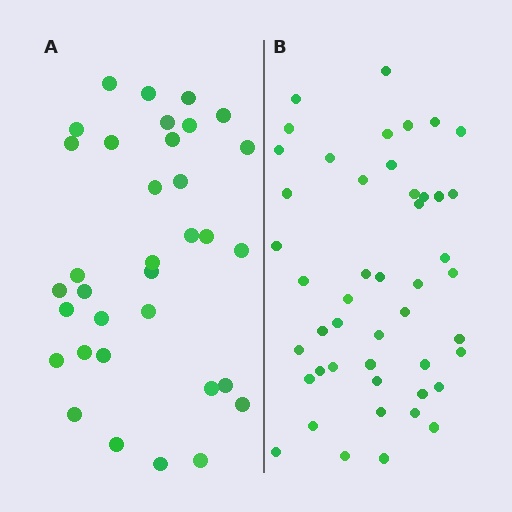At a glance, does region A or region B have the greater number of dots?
Region B (the right region) has more dots.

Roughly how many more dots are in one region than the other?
Region B has approximately 15 more dots than region A.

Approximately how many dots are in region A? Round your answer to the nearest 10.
About 30 dots. (The exact count is 34, which rounds to 30.)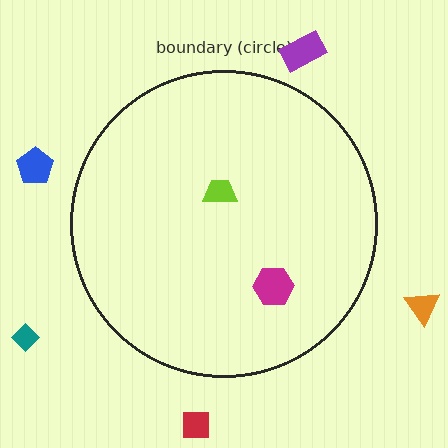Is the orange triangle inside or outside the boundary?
Outside.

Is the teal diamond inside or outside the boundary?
Outside.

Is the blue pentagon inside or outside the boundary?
Outside.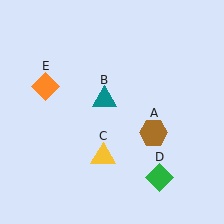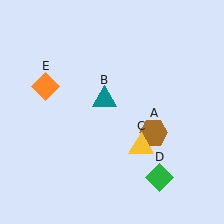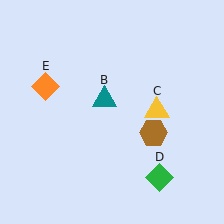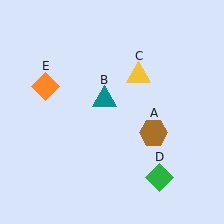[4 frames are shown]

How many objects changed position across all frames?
1 object changed position: yellow triangle (object C).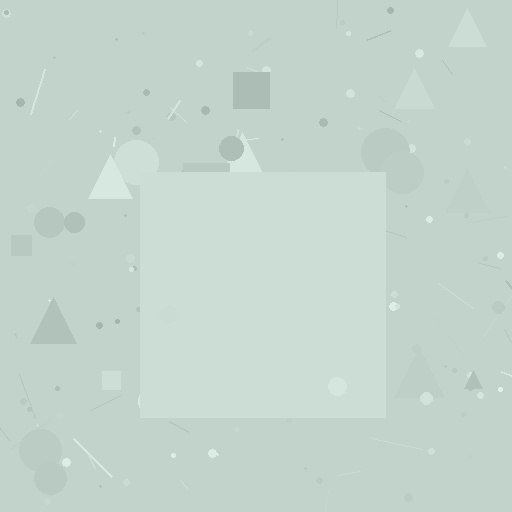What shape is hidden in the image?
A square is hidden in the image.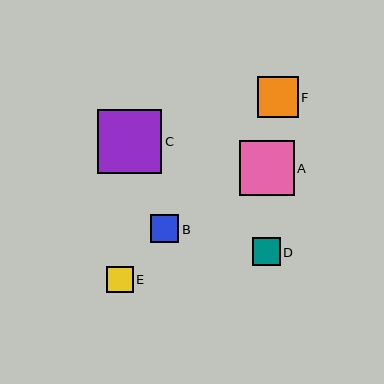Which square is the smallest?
Square E is the smallest with a size of approximately 27 pixels.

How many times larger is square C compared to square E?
Square C is approximately 2.4 times the size of square E.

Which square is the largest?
Square C is the largest with a size of approximately 64 pixels.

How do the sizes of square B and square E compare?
Square B and square E are approximately the same size.